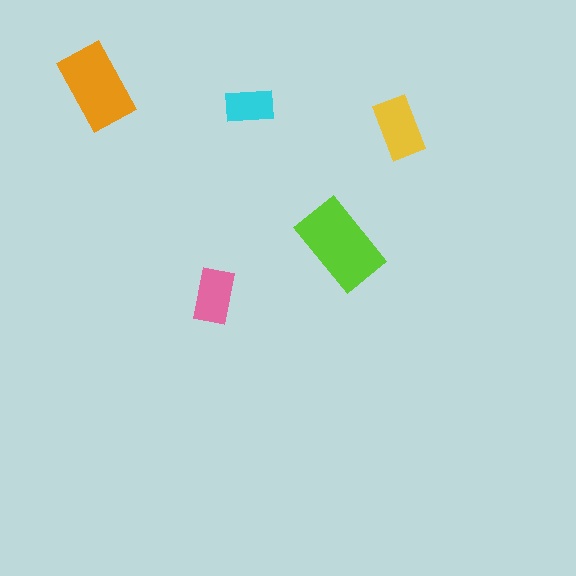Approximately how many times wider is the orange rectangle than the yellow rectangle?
About 1.5 times wider.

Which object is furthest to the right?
The yellow rectangle is rightmost.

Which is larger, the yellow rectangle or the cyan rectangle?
The yellow one.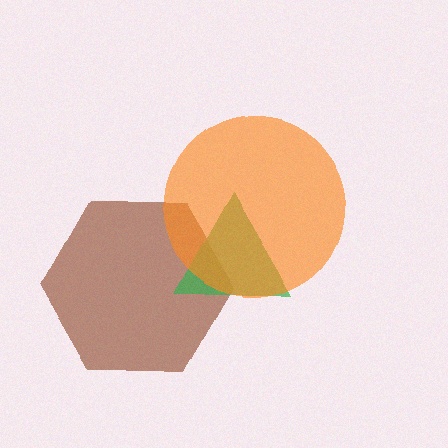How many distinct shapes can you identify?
There are 3 distinct shapes: a brown hexagon, a green triangle, an orange circle.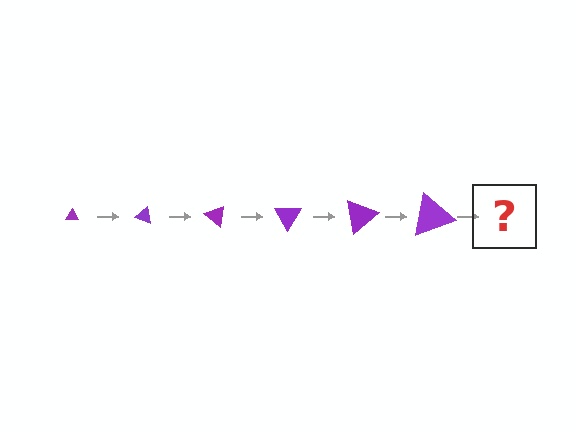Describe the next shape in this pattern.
It should be a triangle, larger than the previous one and rotated 120 degrees from the start.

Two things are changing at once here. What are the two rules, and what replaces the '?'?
The two rules are that the triangle grows larger each step and it rotates 20 degrees each step. The '?' should be a triangle, larger than the previous one and rotated 120 degrees from the start.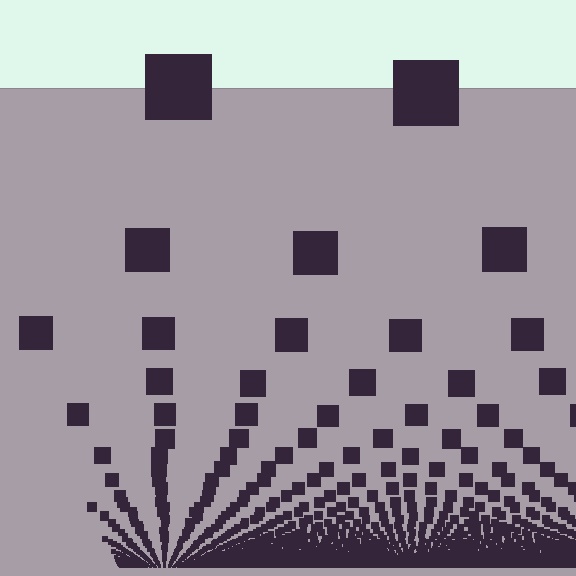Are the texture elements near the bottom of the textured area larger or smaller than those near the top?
Smaller. The gradient is inverted — elements near the bottom are smaller and denser.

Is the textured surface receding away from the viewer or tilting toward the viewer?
The surface appears to tilt toward the viewer. Texture elements get larger and sparser toward the top.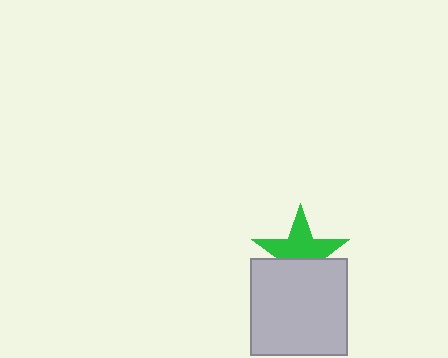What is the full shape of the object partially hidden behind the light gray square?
The partially hidden object is a green star.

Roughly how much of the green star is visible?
About half of it is visible (roughly 58%).